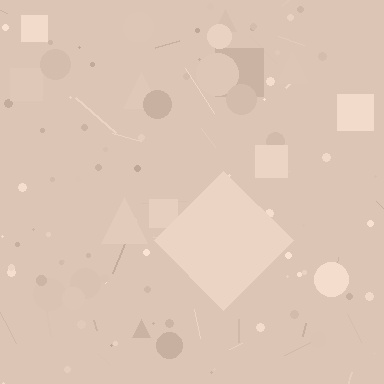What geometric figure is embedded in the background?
A diamond is embedded in the background.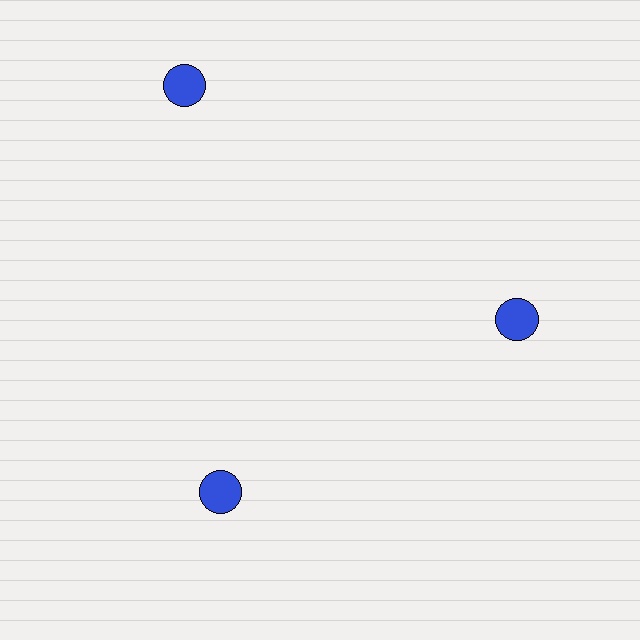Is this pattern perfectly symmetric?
No. The 3 blue circles are arranged in a ring, but one element near the 11 o'clock position is pushed outward from the center, breaking the 3-fold rotational symmetry.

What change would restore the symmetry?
The symmetry would be restored by moving it inward, back onto the ring so that all 3 circles sit at equal angles and equal distance from the center.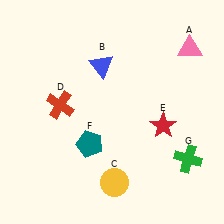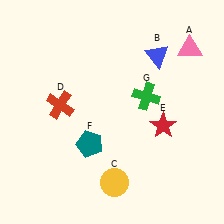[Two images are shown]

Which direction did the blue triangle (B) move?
The blue triangle (B) moved right.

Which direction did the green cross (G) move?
The green cross (G) moved up.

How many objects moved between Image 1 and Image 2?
2 objects moved between the two images.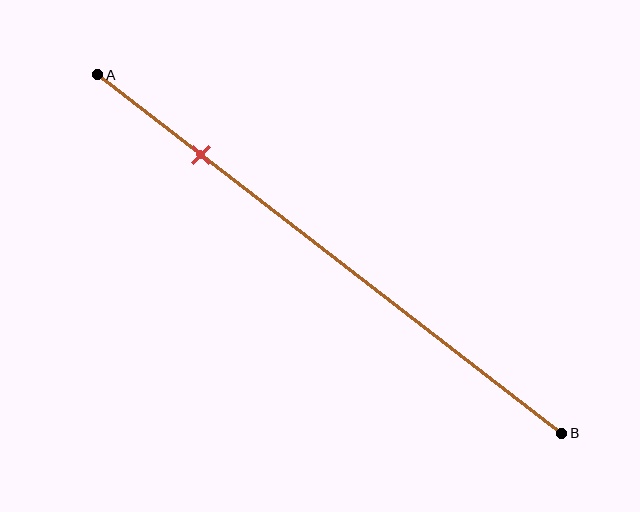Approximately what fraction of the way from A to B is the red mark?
The red mark is approximately 20% of the way from A to B.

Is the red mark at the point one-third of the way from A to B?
No, the mark is at about 20% from A, not at the 33% one-third point.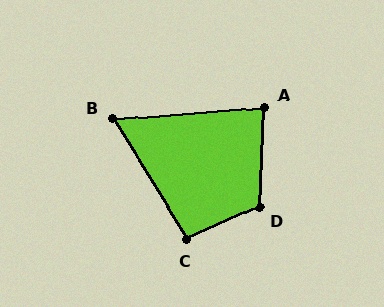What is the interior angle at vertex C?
Approximately 97 degrees (obtuse).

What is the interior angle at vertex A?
Approximately 83 degrees (acute).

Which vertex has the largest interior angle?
D, at approximately 117 degrees.